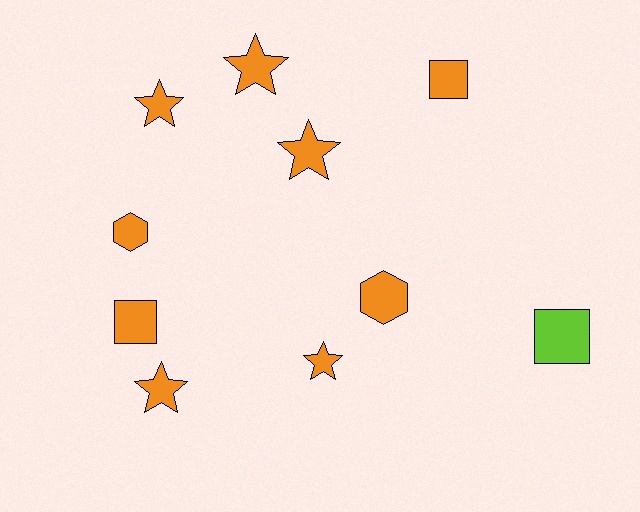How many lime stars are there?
There are no lime stars.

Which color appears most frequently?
Orange, with 9 objects.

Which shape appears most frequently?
Star, with 5 objects.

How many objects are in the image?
There are 10 objects.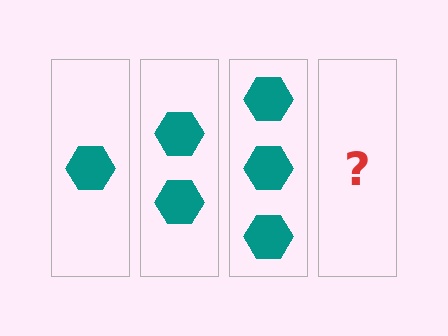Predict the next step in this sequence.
The next step is 4 hexagons.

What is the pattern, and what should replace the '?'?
The pattern is that each step adds one more hexagon. The '?' should be 4 hexagons.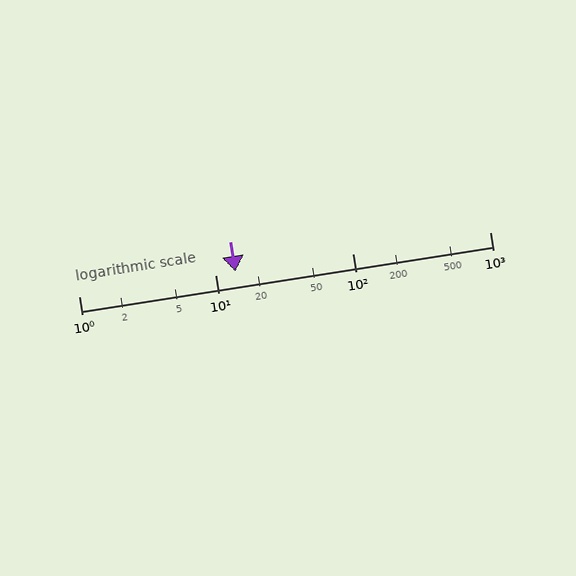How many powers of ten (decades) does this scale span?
The scale spans 3 decades, from 1 to 1000.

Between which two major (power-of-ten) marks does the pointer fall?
The pointer is between 10 and 100.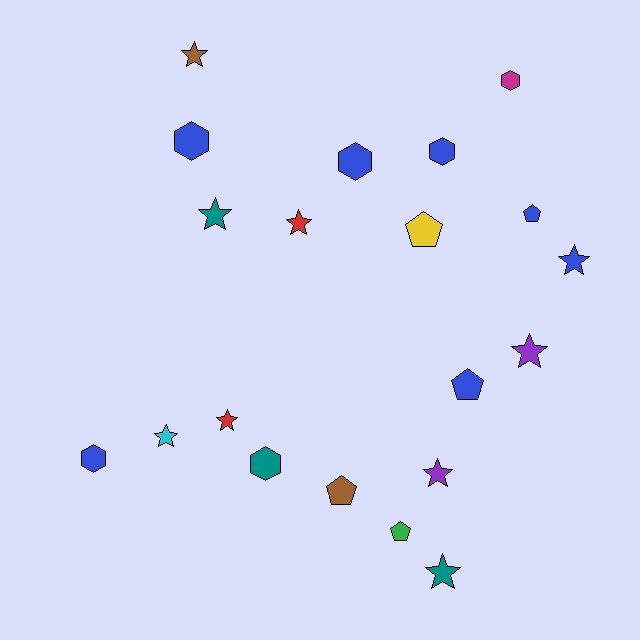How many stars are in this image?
There are 9 stars.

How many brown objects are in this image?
There are 2 brown objects.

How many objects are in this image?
There are 20 objects.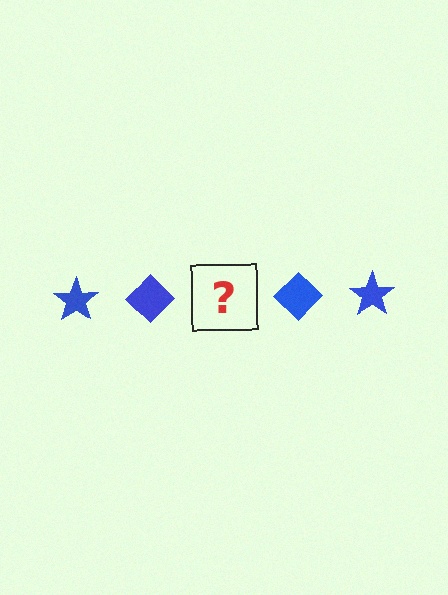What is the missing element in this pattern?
The missing element is a blue star.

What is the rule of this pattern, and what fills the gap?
The rule is that the pattern cycles through star, diamond shapes in blue. The gap should be filled with a blue star.